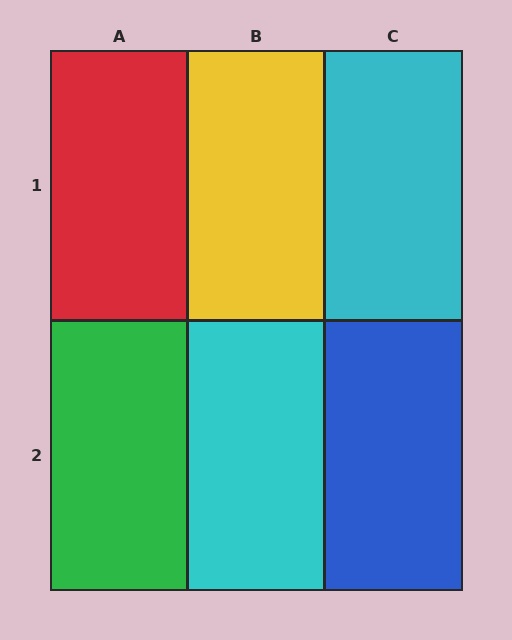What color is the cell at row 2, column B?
Cyan.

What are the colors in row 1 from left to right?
Red, yellow, cyan.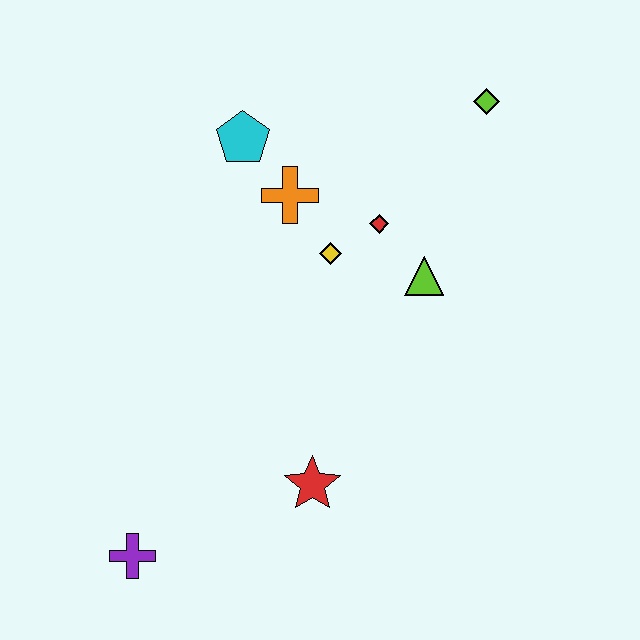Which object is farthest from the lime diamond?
The purple cross is farthest from the lime diamond.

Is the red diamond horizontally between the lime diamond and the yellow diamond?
Yes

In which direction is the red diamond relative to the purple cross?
The red diamond is above the purple cross.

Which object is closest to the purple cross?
The red star is closest to the purple cross.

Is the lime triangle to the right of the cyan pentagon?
Yes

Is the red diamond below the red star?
No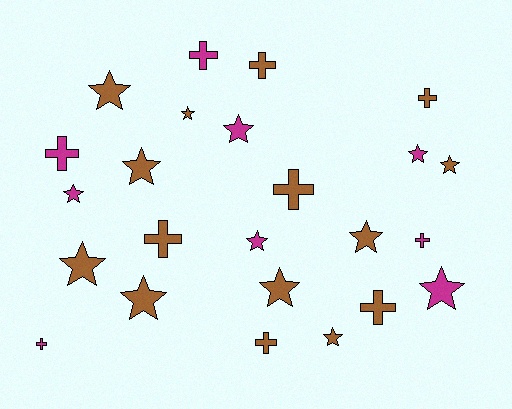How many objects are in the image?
There are 24 objects.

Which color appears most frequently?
Brown, with 15 objects.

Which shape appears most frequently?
Star, with 14 objects.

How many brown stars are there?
There are 9 brown stars.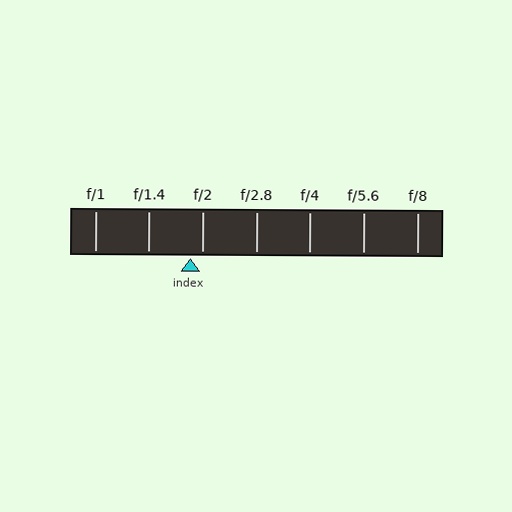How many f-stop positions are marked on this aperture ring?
There are 7 f-stop positions marked.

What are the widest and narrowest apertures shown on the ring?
The widest aperture shown is f/1 and the narrowest is f/8.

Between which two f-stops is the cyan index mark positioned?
The index mark is between f/1.4 and f/2.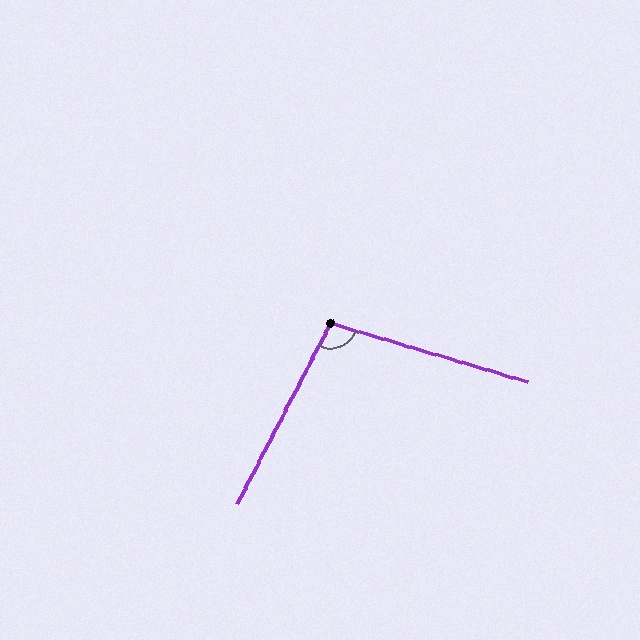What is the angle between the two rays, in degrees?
Approximately 101 degrees.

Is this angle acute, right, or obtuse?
It is obtuse.